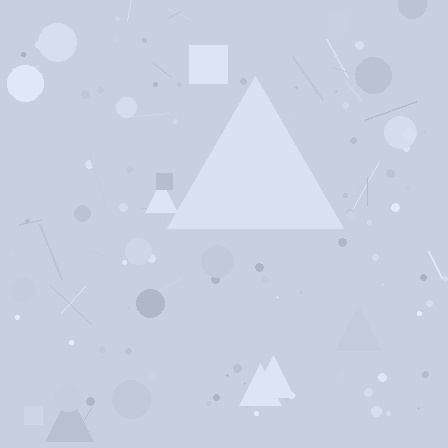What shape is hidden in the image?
A triangle is hidden in the image.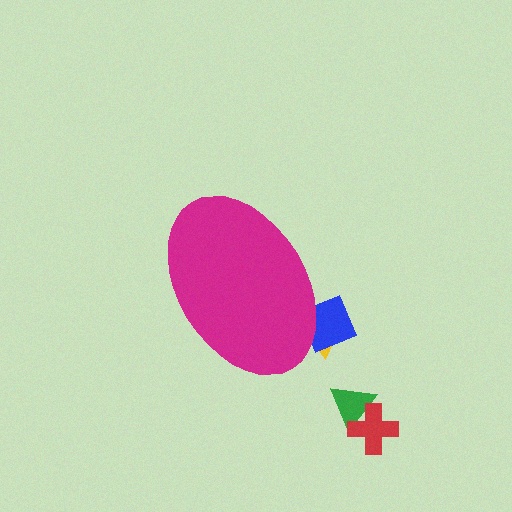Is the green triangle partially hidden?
No, the green triangle is fully visible.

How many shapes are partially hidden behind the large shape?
2 shapes are partially hidden.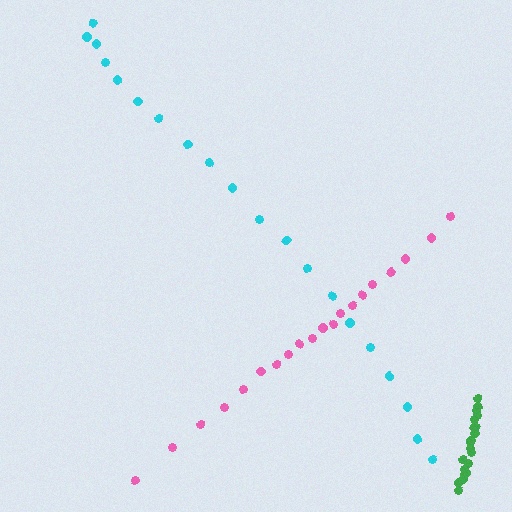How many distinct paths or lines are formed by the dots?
There are 3 distinct paths.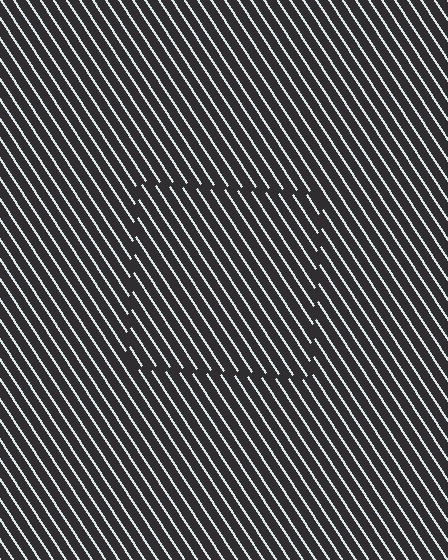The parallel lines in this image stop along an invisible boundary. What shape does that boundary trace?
An illusory square. The interior of the shape contains the same grating, shifted by half a period — the contour is defined by the phase discontinuity where line-ends from the inner and outer gratings abut.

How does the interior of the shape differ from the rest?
The interior of the shape contains the same grating, shifted by half a period — the contour is defined by the phase discontinuity where line-ends from the inner and outer gratings abut.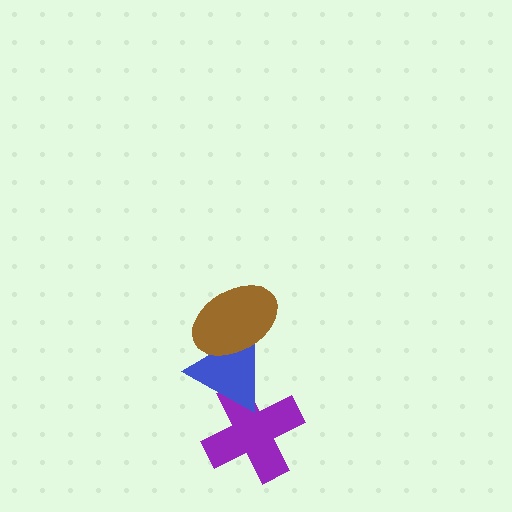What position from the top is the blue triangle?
The blue triangle is 2nd from the top.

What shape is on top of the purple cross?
The blue triangle is on top of the purple cross.